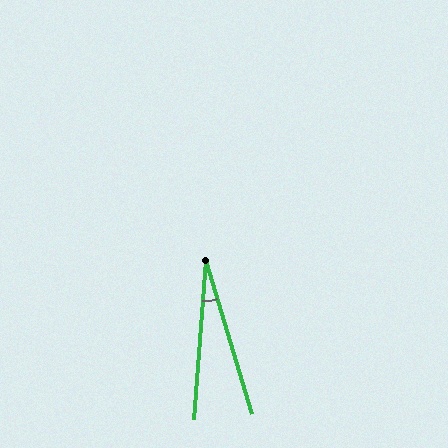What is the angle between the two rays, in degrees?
Approximately 21 degrees.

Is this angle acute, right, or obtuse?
It is acute.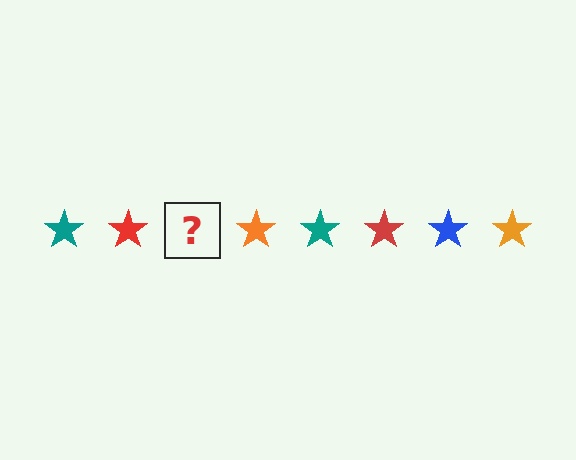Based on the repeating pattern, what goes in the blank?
The blank should be a blue star.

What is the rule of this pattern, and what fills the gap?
The rule is that the pattern cycles through teal, red, blue, orange stars. The gap should be filled with a blue star.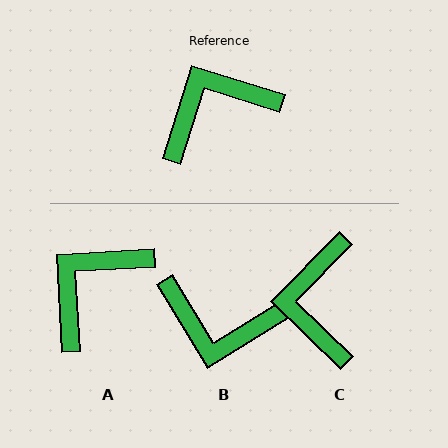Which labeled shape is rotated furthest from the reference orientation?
B, about 139 degrees away.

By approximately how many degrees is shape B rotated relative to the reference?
Approximately 139 degrees counter-clockwise.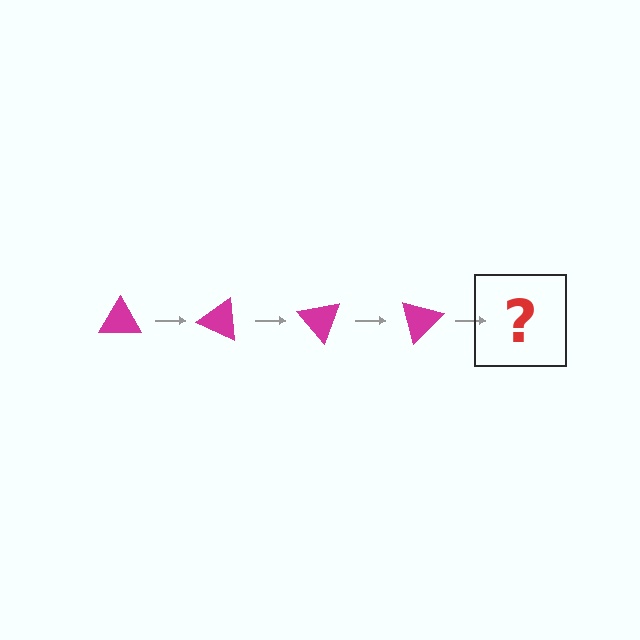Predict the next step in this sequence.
The next step is a magenta triangle rotated 100 degrees.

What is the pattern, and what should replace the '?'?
The pattern is that the triangle rotates 25 degrees each step. The '?' should be a magenta triangle rotated 100 degrees.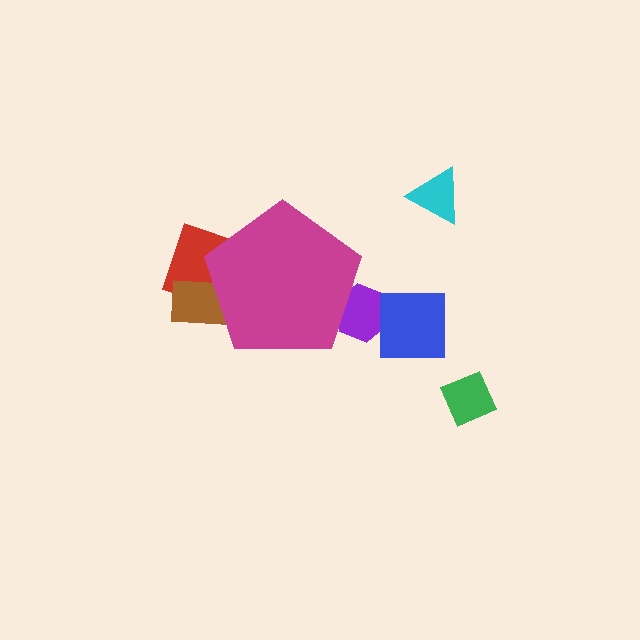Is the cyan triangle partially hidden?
No, the cyan triangle is fully visible.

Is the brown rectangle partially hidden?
Yes, the brown rectangle is partially hidden behind the magenta pentagon.